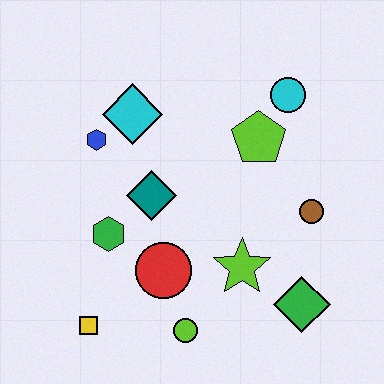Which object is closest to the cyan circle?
The lime pentagon is closest to the cyan circle.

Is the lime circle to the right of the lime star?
No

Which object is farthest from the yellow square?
The cyan circle is farthest from the yellow square.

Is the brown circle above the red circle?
Yes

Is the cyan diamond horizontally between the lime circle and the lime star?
No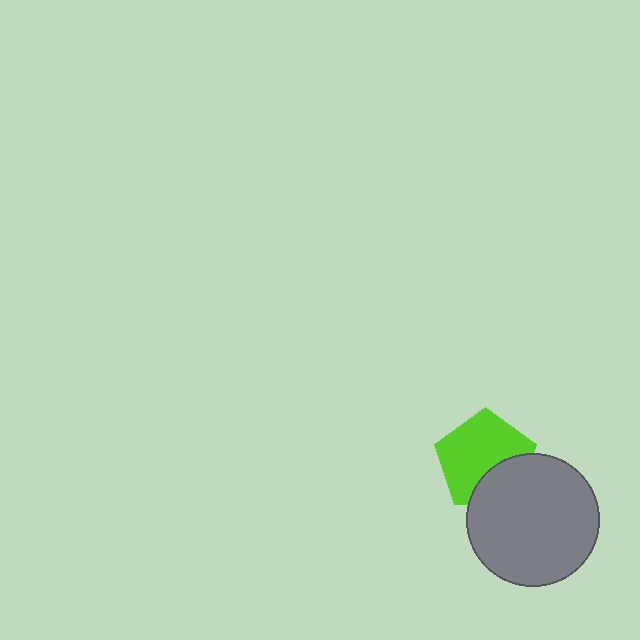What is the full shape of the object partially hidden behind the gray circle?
The partially hidden object is a lime pentagon.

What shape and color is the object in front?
The object in front is a gray circle.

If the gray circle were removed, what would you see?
You would see the complete lime pentagon.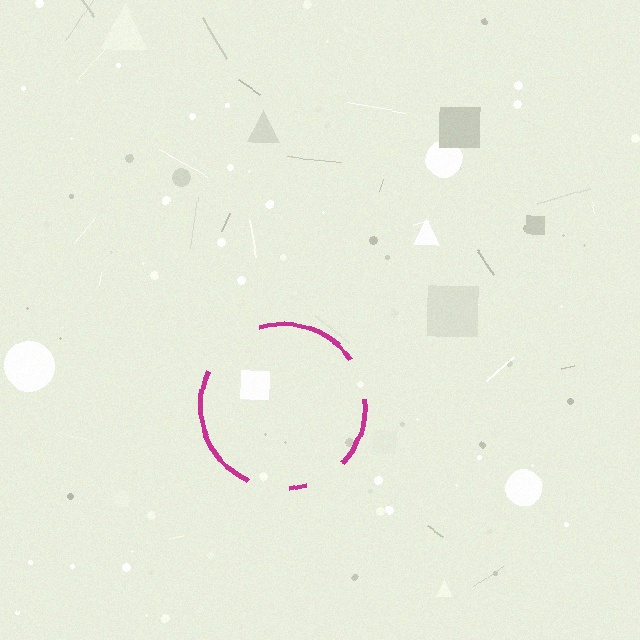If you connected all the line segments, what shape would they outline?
They would outline a circle.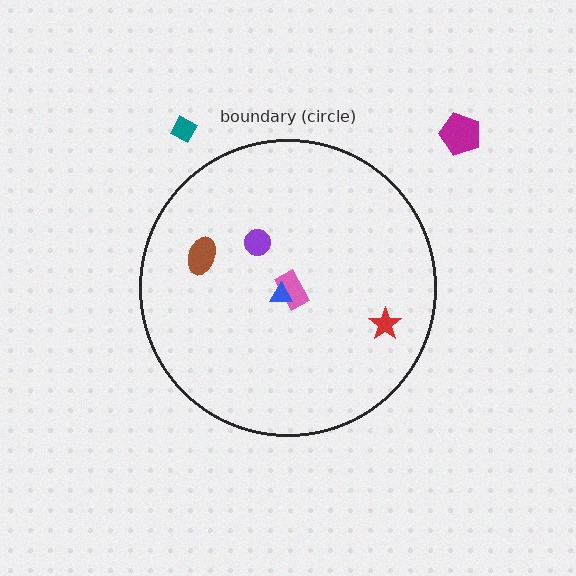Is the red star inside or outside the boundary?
Inside.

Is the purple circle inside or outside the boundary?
Inside.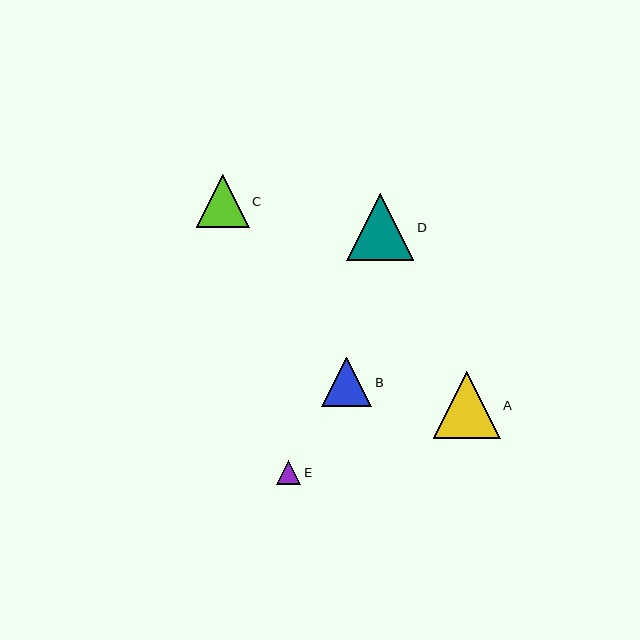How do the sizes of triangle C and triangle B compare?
Triangle C and triangle B are approximately the same size.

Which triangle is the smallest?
Triangle E is the smallest with a size of approximately 24 pixels.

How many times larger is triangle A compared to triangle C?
Triangle A is approximately 1.3 times the size of triangle C.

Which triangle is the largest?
Triangle D is the largest with a size of approximately 68 pixels.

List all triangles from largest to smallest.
From largest to smallest: D, A, C, B, E.